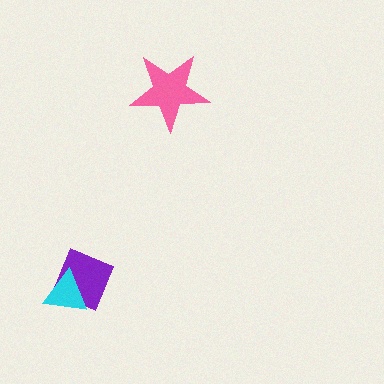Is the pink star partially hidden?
No, no other shape covers it.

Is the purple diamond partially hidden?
Yes, it is partially covered by another shape.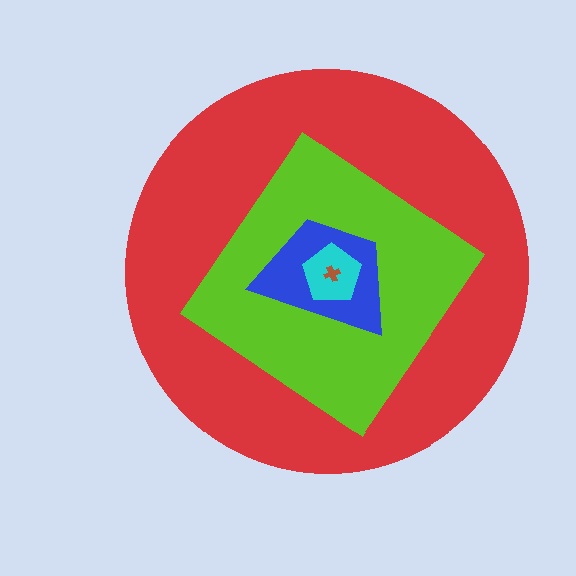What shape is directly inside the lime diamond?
The blue trapezoid.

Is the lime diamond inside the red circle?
Yes.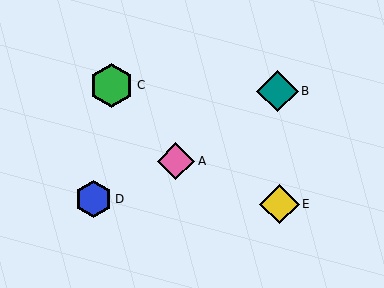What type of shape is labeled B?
Shape B is a teal diamond.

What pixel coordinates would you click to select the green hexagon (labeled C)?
Click at (112, 85) to select the green hexagon C.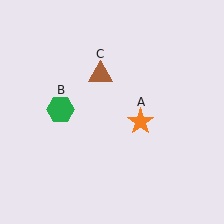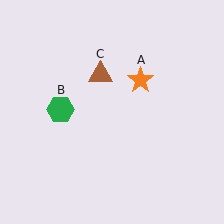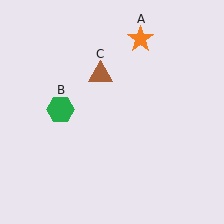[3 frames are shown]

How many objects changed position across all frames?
1 object changed position: orange star (object A).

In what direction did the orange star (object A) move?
The orange star (object A) moved up.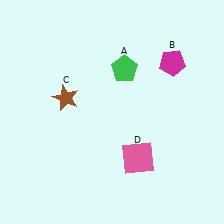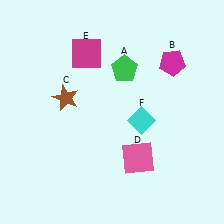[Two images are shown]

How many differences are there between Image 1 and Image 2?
There are 2 differences between the two images.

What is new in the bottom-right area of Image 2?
A cyan diamond (F) was added in the bottom-right area of Image 2.